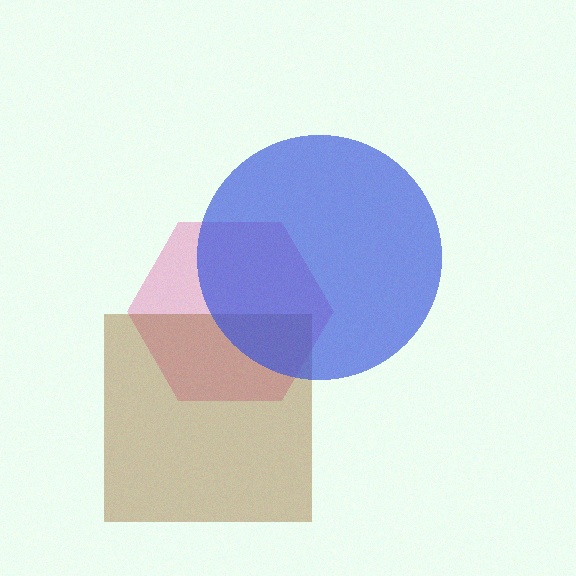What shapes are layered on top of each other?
The layered shapes are: a pink hexagon, a brown square, a blue circle.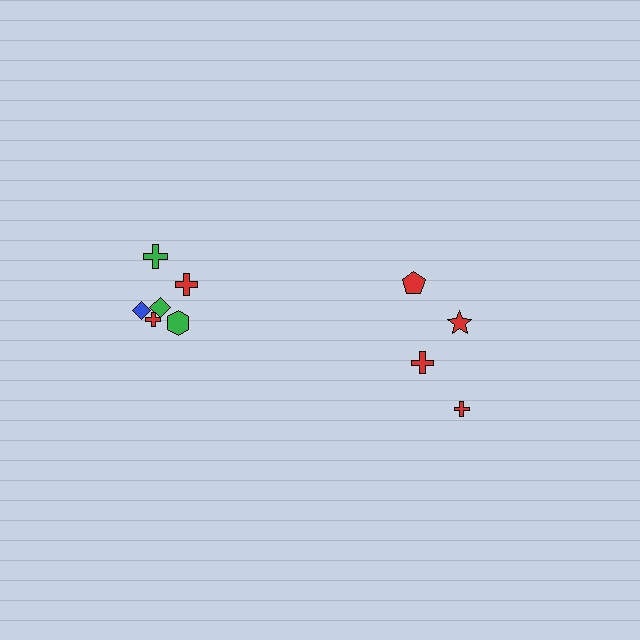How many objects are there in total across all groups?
There are 10 objects.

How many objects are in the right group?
There are 4 objects.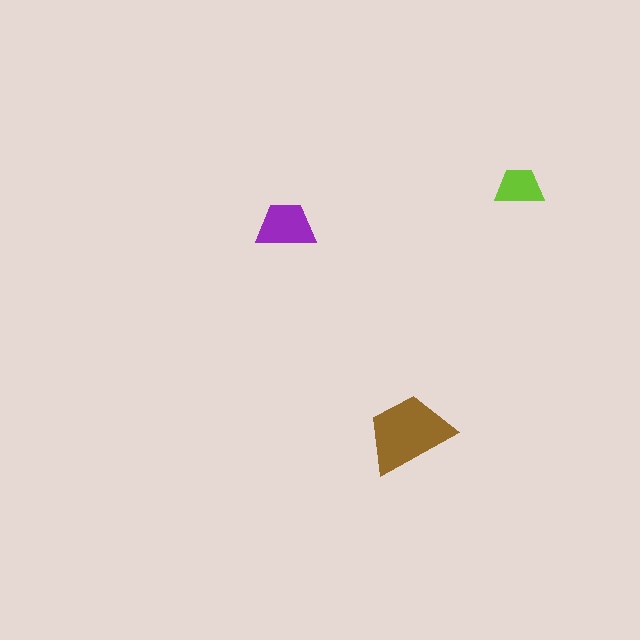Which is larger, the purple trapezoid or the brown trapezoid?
The brown one.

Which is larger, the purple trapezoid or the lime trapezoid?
The purple one.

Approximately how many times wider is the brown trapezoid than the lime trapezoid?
About 2 times wider.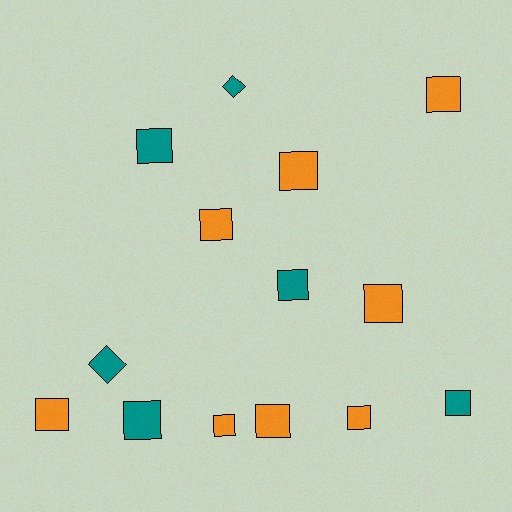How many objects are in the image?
There are 14 objects.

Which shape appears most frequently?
Square, with 12 objects.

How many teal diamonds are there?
There are 2 teal diamonds.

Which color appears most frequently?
Orange, with 8 objects.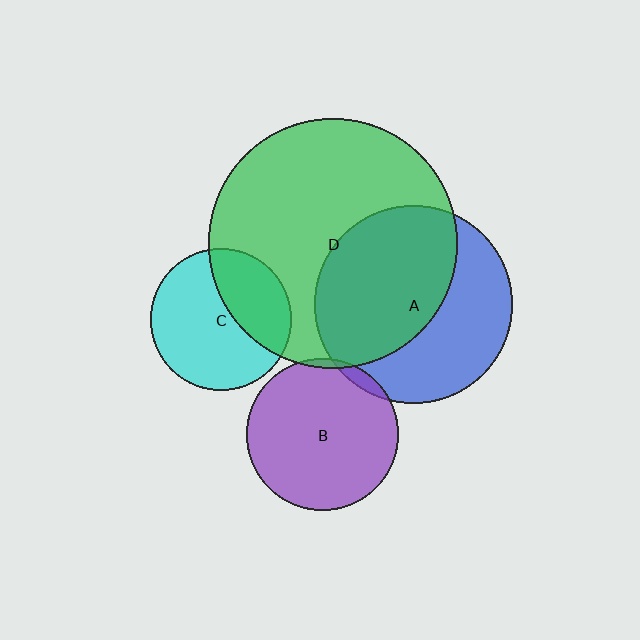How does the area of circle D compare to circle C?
Approximately 3.1 times.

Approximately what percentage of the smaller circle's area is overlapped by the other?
Approximately 5%.